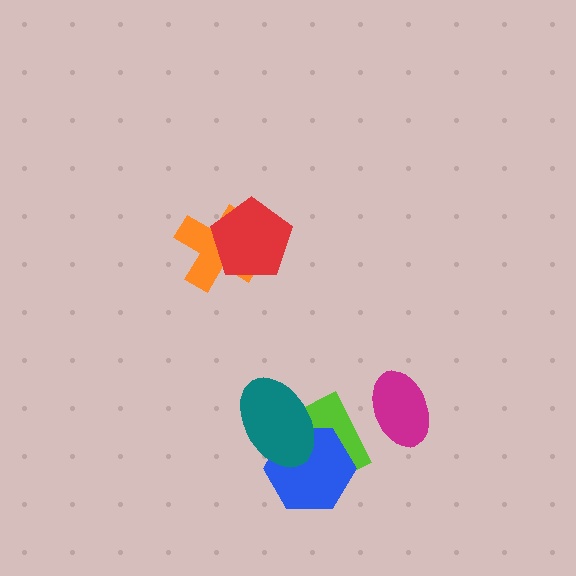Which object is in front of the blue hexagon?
The teal ellipse is in front of the blue hexagon.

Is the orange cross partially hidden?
Yes, it is partially covered by another shape.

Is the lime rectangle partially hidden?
Yes, it is partially covered by another shape.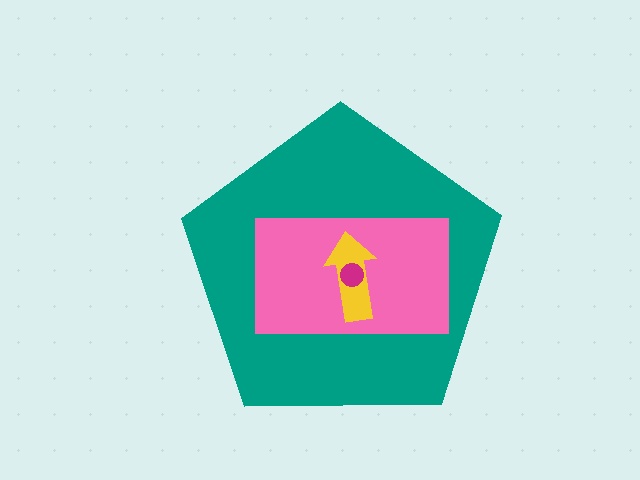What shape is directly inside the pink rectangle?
The yellow arrow.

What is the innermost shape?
The magenta circle.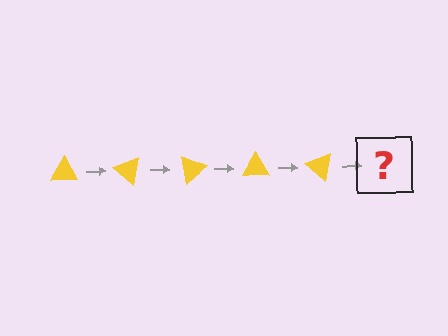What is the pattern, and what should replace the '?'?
The pattern is that the triangle rotates 40 degrees each step. The '?' should be a yellow triangle rotated 200 degrees.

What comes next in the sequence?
The next element should be a yellow triangle rotated 200 degrees.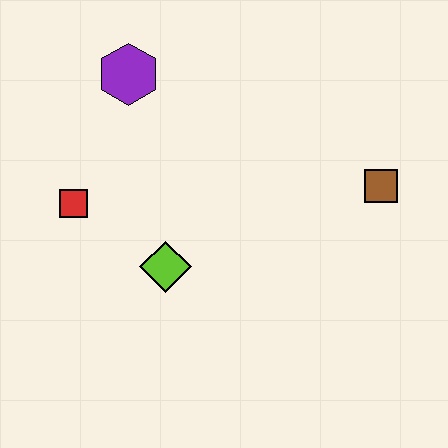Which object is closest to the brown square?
The lime diamond is closest to the brown square.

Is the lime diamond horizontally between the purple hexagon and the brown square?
Yes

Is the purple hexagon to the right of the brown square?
No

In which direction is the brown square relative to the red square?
The brown square is to the right of the red square.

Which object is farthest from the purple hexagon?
The brown square is farthest from the purple hexagon.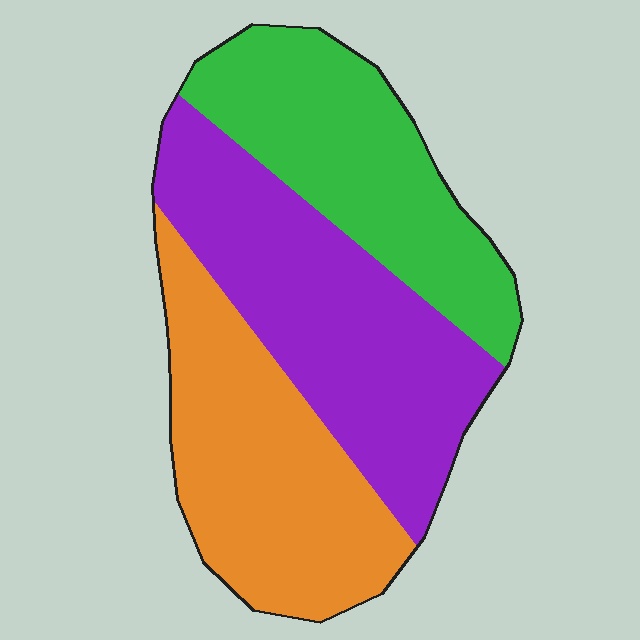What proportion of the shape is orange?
Orange covers roughly 35% of the shape.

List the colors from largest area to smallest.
From largest to smallest: purple, orange, green.